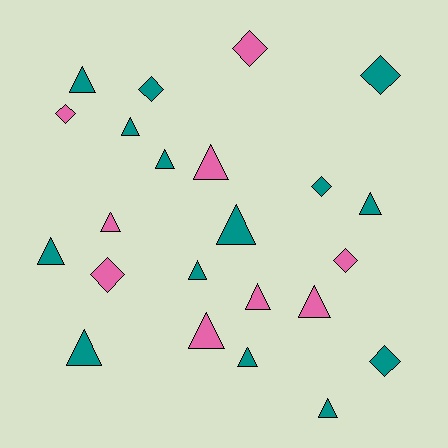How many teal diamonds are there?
There are 4 teal diamonds.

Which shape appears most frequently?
Triangle, with 15 objects.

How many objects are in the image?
There are 23 objects.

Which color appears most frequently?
Teal, with 14 objects.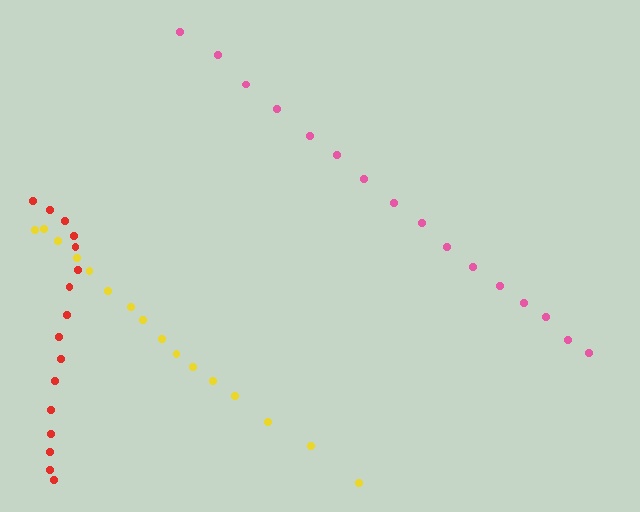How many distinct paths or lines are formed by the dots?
There are 3 distinct paths.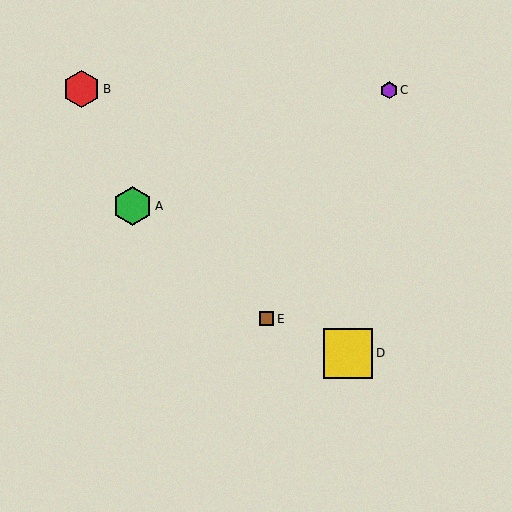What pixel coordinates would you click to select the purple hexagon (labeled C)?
Click at (389, 90) to select the purple hexagon C.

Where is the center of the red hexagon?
The center of the red hexagon is at (81, 89).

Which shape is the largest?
The yellow square (labeled D) is the largest.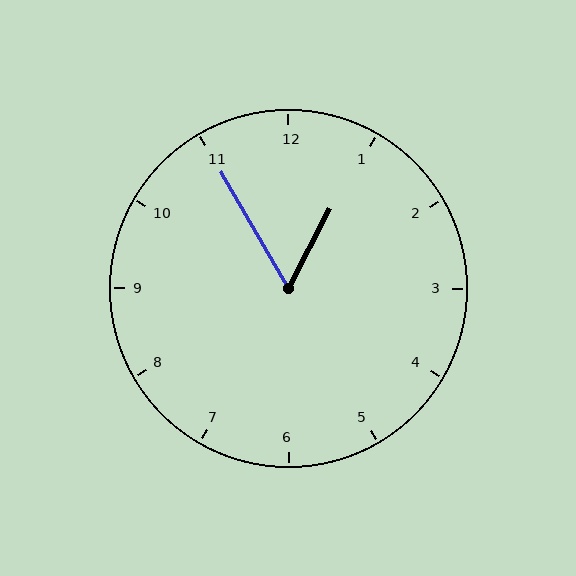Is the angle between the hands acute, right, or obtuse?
It is acute.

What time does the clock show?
12:55.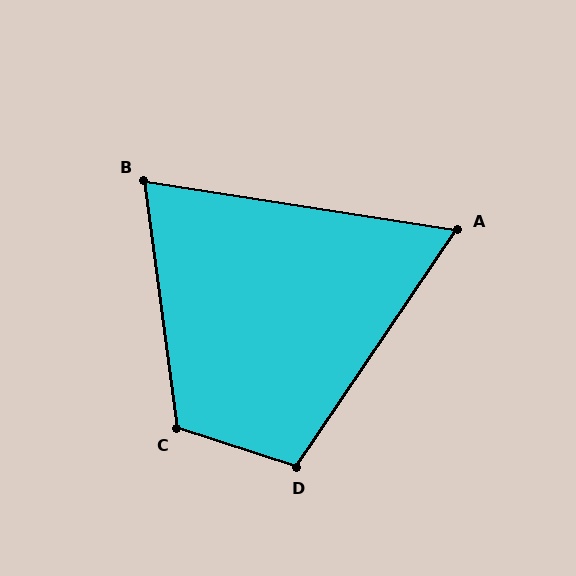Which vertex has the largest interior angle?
C, at approximately 115 degrees.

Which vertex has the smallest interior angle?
A, at approximately 65 degrees.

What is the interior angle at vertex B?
Approximately 74 degrees (acute).